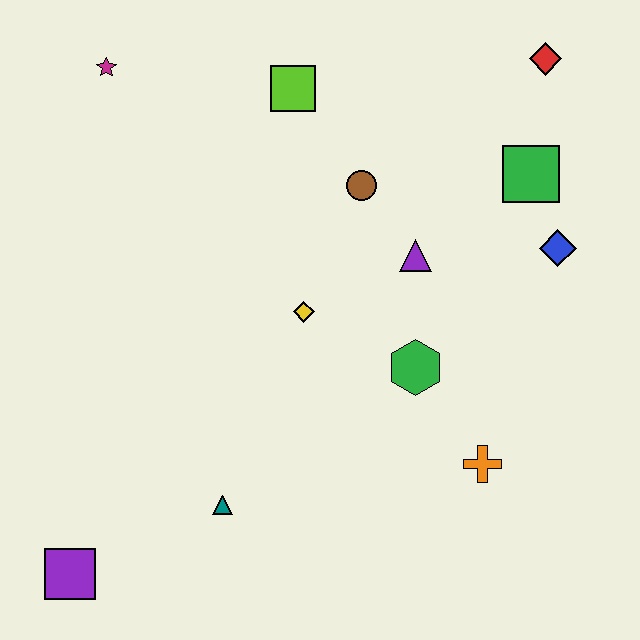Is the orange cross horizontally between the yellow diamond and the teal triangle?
No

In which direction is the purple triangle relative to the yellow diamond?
The purple triangle is to the right of the yellow diamond.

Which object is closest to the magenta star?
The lime square is closest to the magenta star.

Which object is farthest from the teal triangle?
The red diamond is farthest from the teal triangle.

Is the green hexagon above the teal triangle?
Yes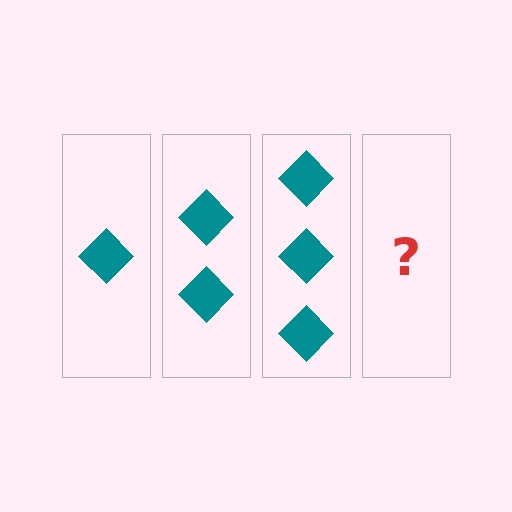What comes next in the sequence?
The next element should be 4 diamonds.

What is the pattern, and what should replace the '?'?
The pattern is that each step adds one more diamond. The '?' should be 4 diamonds.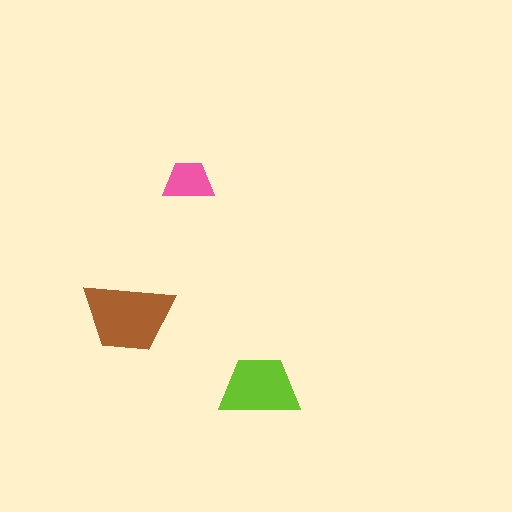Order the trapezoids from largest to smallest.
the brown one, the lime one, the pink one.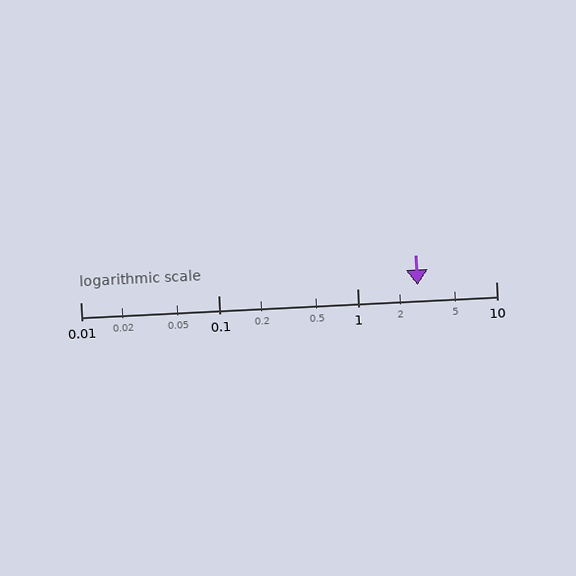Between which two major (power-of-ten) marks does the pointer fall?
The pointer is between 1 and 10.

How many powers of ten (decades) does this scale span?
The scale spans 3 decades, from 0.01 to 10.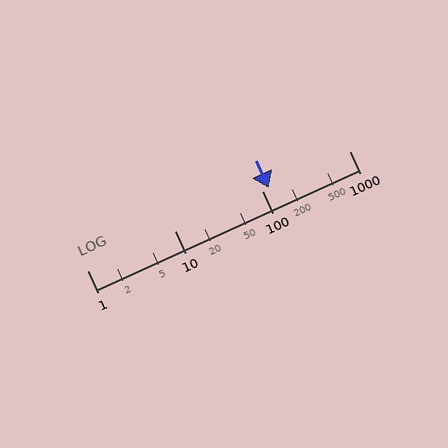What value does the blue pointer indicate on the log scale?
The pointer indicates approximately 120.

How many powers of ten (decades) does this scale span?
The scale spans 3 decades, from 1 to 1000.